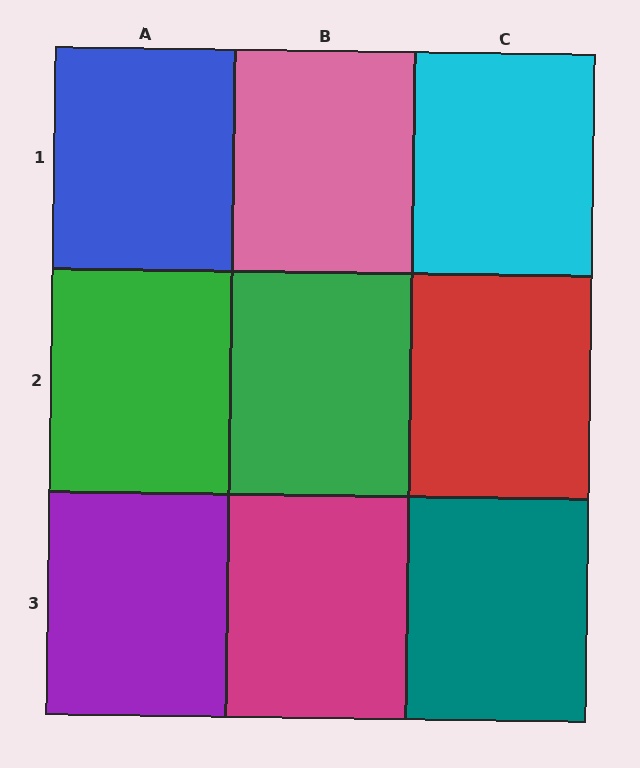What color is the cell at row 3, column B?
Magenta.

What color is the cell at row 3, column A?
Purple.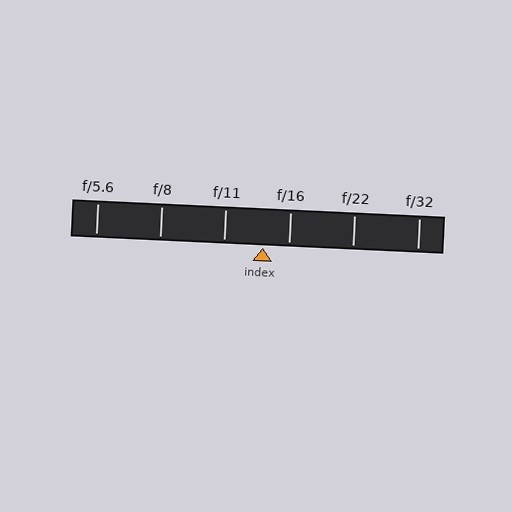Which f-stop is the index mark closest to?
The index mark is closest to f/16.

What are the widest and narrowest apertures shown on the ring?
The widest aperture shown is f/5.6 and the narrowest is f/32.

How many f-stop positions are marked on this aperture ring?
There are 6 f-stop positions marked.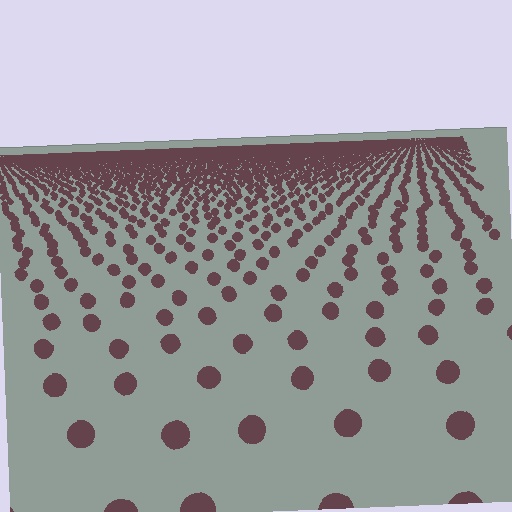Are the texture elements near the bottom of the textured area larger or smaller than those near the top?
Larger. Near the bottom, elements are closer to the viewer and appear at a bigger on-screen size.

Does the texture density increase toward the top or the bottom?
Density increases toward the top.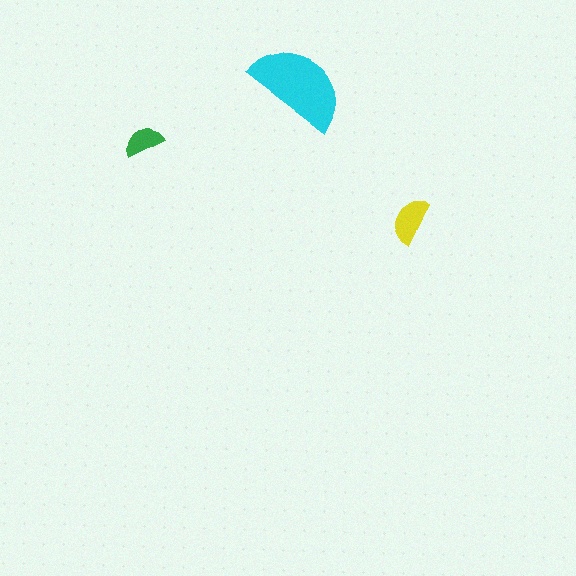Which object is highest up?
The cyan semicircle is topmost.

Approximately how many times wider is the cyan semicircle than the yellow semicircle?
About 2 times wider.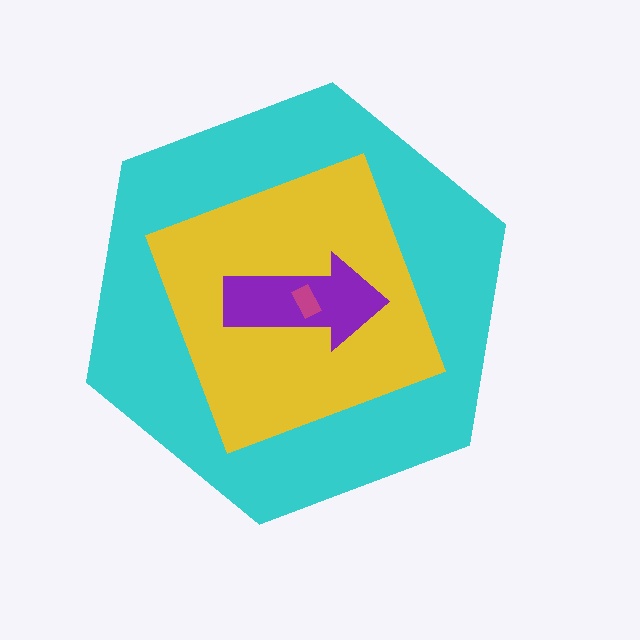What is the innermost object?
The magenta rectangle.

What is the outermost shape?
The cyan hexagon.